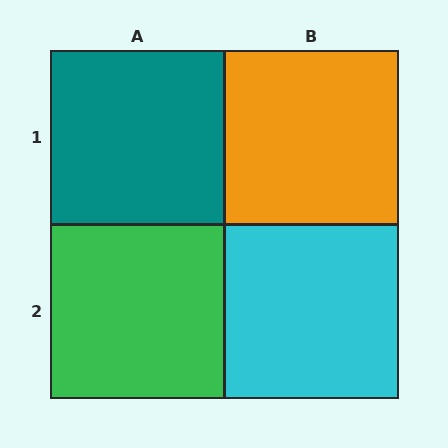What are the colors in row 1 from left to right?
Teal, orange.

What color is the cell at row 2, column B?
Cyan.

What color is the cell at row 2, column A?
Green.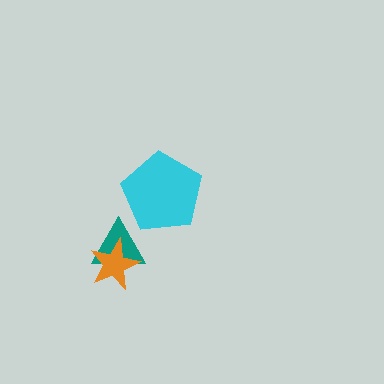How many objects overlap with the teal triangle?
1 object overlaps with the teal triangle.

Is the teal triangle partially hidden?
Yes, it is partially covered by another shape.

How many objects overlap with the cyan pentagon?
0 objects overlap with the cyan pentagon.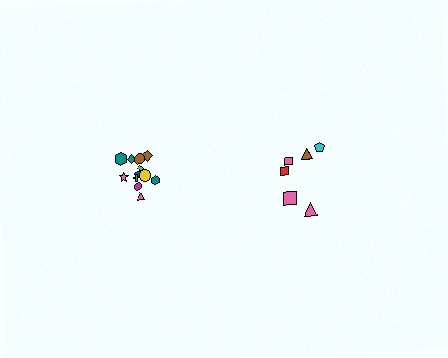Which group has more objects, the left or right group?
The left group.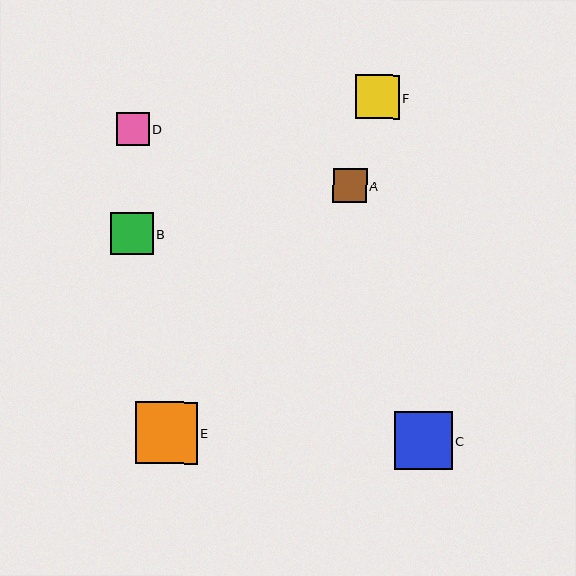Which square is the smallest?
Square D is the smallest with a size of approximately 32 pixels.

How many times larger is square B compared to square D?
Square B is approximately 1.3 times the size of square D.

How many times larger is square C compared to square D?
Square C is approximately 1.8 times the size of square D.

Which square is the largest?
Square E is the largest with a size of approximately 62 pixels.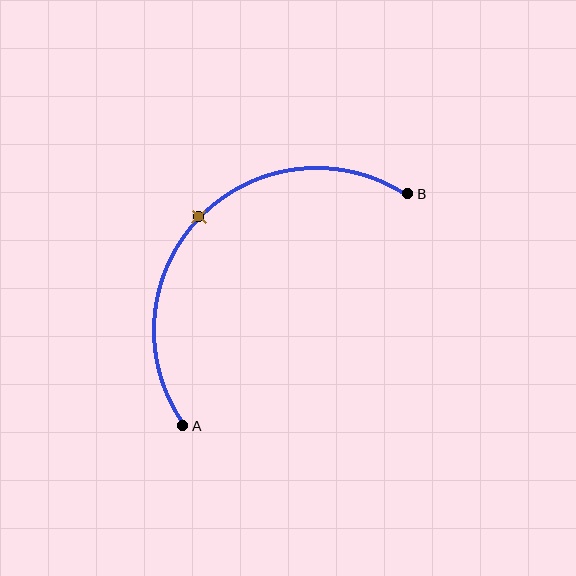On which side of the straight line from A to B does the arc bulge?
The arc bulges above and to the left of the straight line connecting A and B.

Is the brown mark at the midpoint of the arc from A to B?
Yes. The brown mark lies on the arc at equal arc-length from both A and B — it is the arc midpoint.